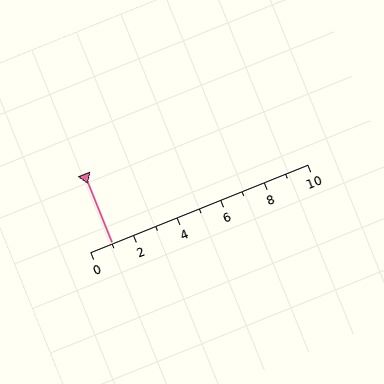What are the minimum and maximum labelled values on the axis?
The axis runs from 0 to 10.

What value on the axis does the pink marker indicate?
The marker indicates approximately 1.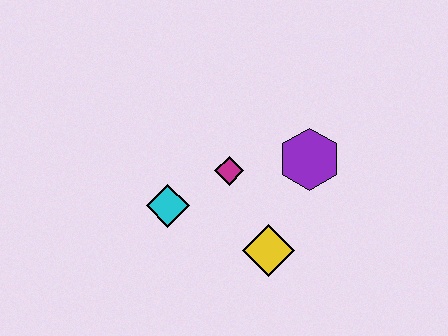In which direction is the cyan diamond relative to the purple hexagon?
The cyan diamond is to the left of the purple hexagon.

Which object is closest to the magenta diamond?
The cyan diamond is closest to the magenta diamond.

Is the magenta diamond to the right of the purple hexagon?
No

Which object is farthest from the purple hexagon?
The cyan diamond is farthest from the purple hexagon.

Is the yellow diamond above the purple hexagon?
No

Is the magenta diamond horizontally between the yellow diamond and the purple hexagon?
No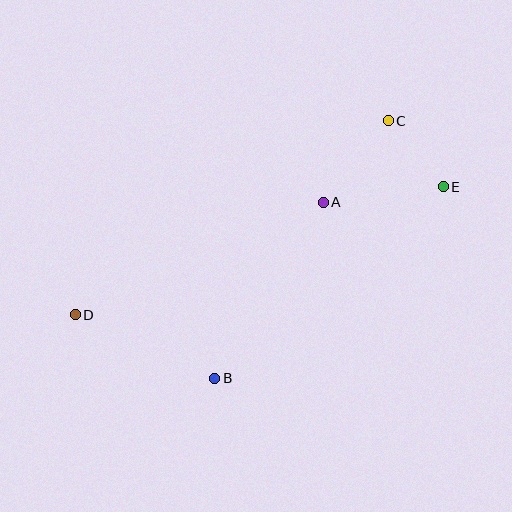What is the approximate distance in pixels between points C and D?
The distance between C and D is approximately 368 pixels.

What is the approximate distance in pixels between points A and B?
The distance between A and B is approximately 207 pixels.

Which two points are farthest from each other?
Points D and E are farthest from each other.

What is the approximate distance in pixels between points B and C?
The distance between B and C is approximately 310 pixels.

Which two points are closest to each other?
Points C and E are closest to each other.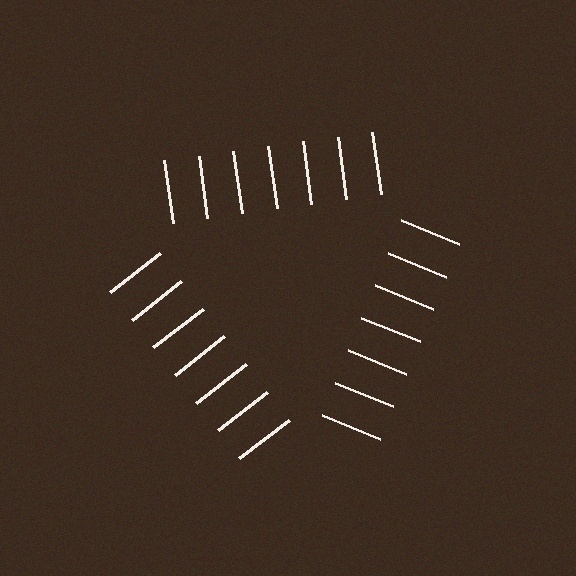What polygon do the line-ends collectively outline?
An illusory triangle — the line segments terminate on its edges but no continuous stroke is drawn.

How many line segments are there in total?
21 — 7 along each of the 3 edges.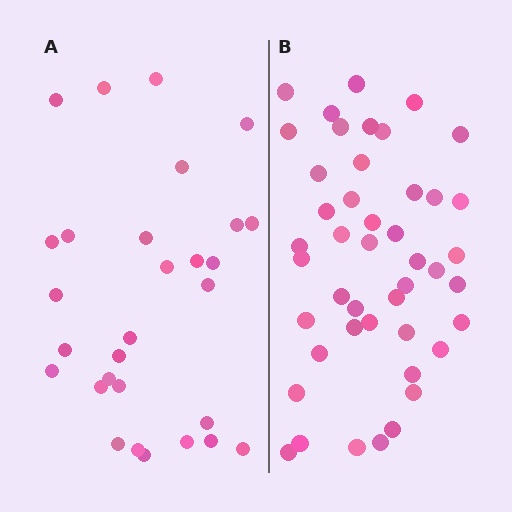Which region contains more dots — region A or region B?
Region B (the right region) has more dots.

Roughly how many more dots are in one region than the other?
Region B has approximately 15 more dots than region A.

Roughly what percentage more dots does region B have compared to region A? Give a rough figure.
About 55% more.